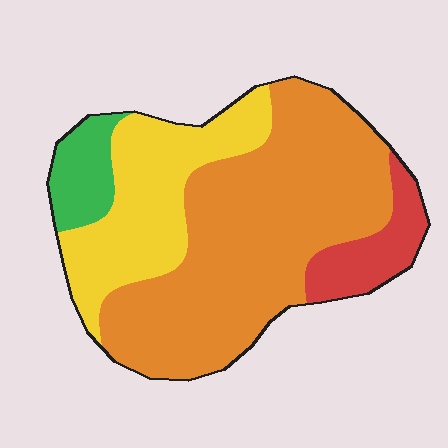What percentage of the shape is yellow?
Yellow takes up about one quarter (1/4) of the shape.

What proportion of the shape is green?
Green covers about 10% of the shape.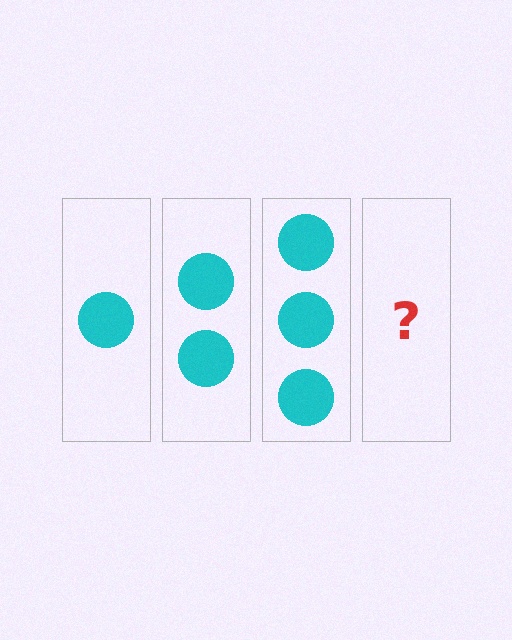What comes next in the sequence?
The next element should be 4 circles.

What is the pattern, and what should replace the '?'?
The pattern is that each step adds one more circle. The '?' should be 4 circles.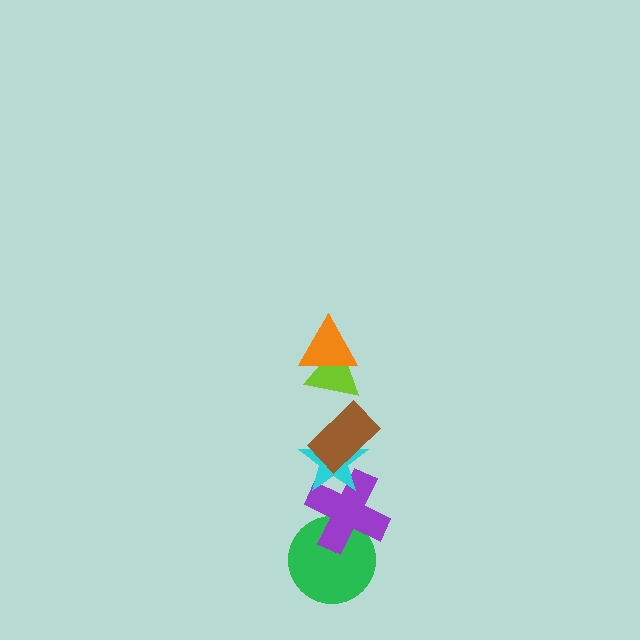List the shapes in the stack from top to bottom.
From top to bottom: the orange triangle, the lime triangle, the brown rectangle, the cyan star, the purple cross, the green circle.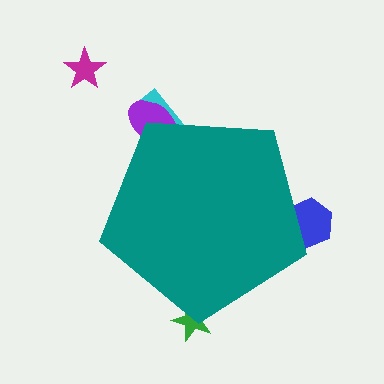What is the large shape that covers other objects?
A teal pentagon.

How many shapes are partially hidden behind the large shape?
4 shapes are partially hidden.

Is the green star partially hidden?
Yes, the green star is partially hidden behind the teal pentagon.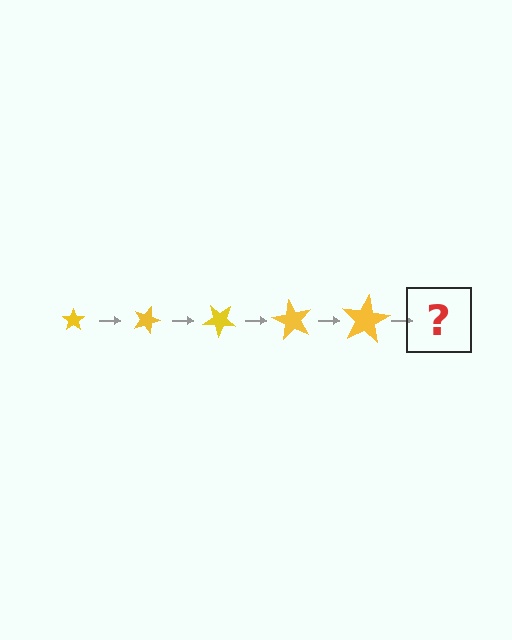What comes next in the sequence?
The next element should be a star, larger than the previous one and rotated 100 degrees from the start.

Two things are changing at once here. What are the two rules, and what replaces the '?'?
The two rules are that the star grows larger each step and it rotates 20 degrees each step. The '?' should be a star, larger than the previous one and rotated 100 degrees from the start.